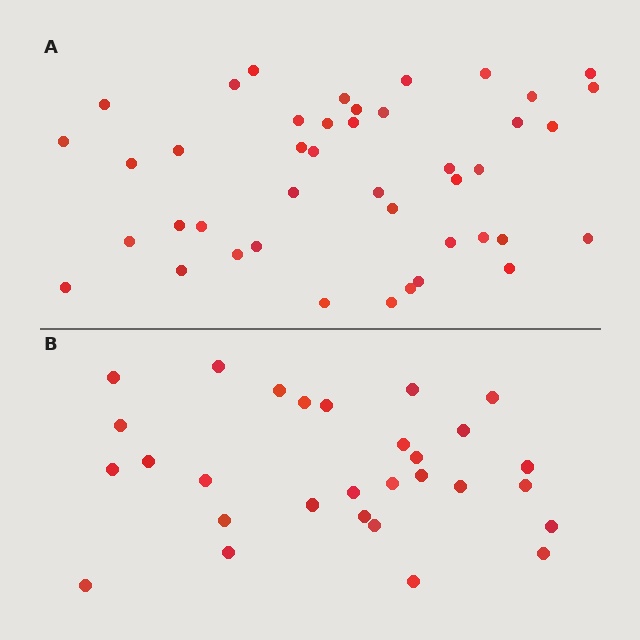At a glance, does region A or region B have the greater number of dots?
Region A (the top region) has more dots.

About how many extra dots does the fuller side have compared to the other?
Region A has approximately 15 more dots than region B.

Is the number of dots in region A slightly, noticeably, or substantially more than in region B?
Region A has substantially more. The ratio is roughly 1.5 to 1.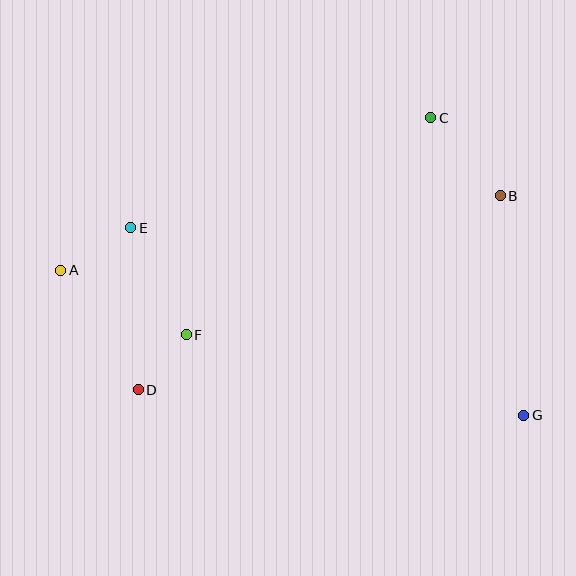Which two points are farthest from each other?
Points A and G are farthest from each other.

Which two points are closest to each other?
Points D and F are closest to each other.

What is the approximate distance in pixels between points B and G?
The distance between B and G is approximately 221 pixels.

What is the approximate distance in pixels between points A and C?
The distance between A and C is approximately 400 pixels.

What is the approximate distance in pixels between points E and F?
The distance between E and F is approximately 120 pixels.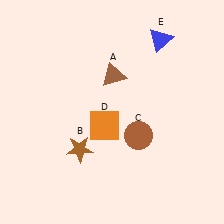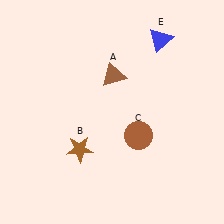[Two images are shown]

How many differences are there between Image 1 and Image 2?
There is 1 difference between the two images.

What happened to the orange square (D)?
The orange square (D) was removed in Image 2. It was in the bottom-left area of Image 1.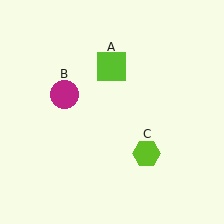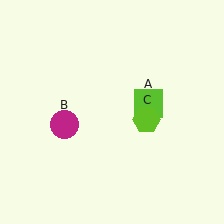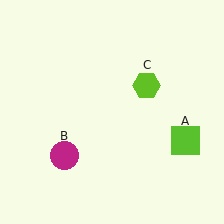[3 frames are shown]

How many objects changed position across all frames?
3 objects changed position: lime square (object A), magenta circle (object B), lime hexagon (object C).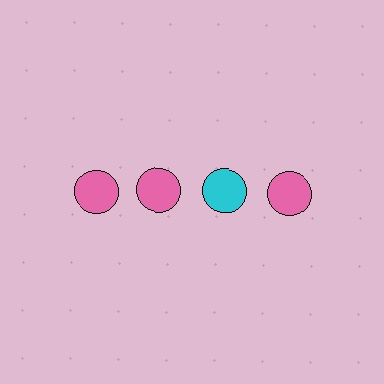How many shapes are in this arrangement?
There are 4 shapes arranged in a grid pattern.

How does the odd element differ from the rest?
It has a different color: cyan instead of pink.